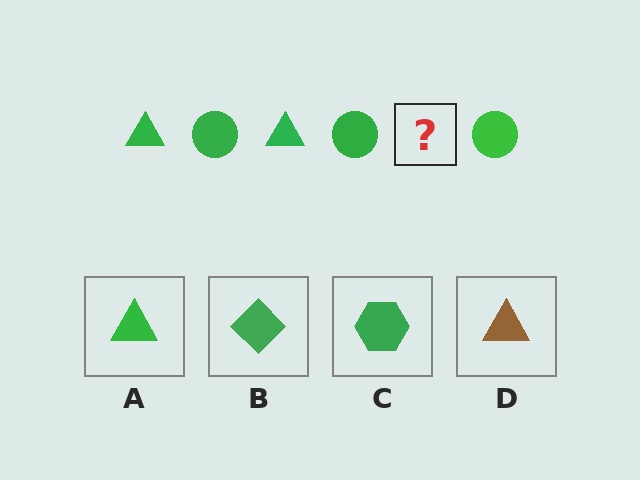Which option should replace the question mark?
Option A.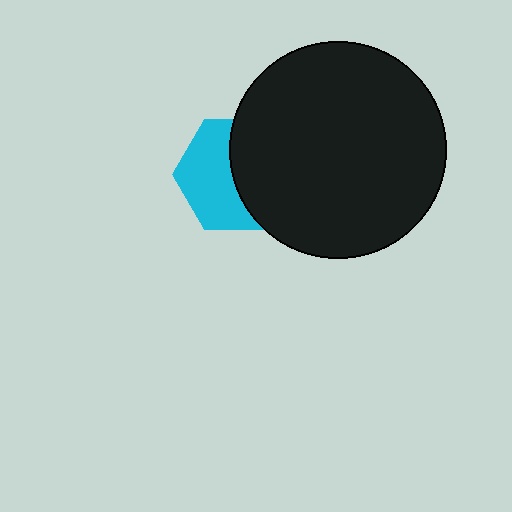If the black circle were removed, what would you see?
You would see the complete cyan hexagon.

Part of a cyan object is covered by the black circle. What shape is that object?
It is a hexagon.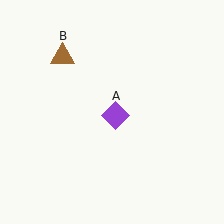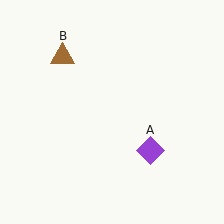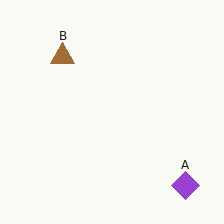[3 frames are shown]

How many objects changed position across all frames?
1 object changed position: purple diamond (object A).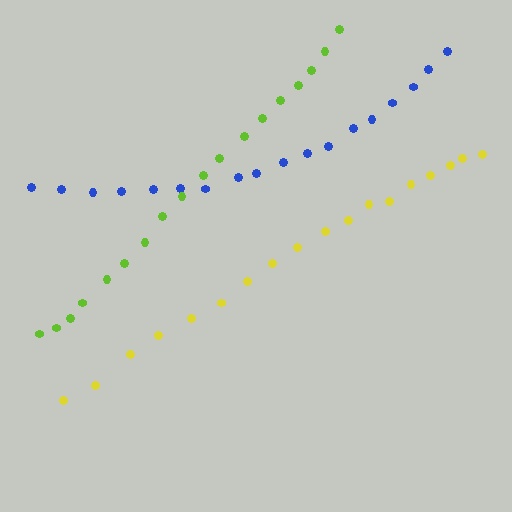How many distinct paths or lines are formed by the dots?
There are 3 distinct paths.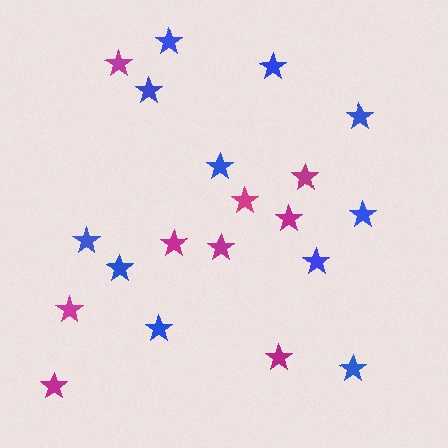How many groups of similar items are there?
There are 2 groups: one group of blue stars (11) and one group of magenta stars (9).